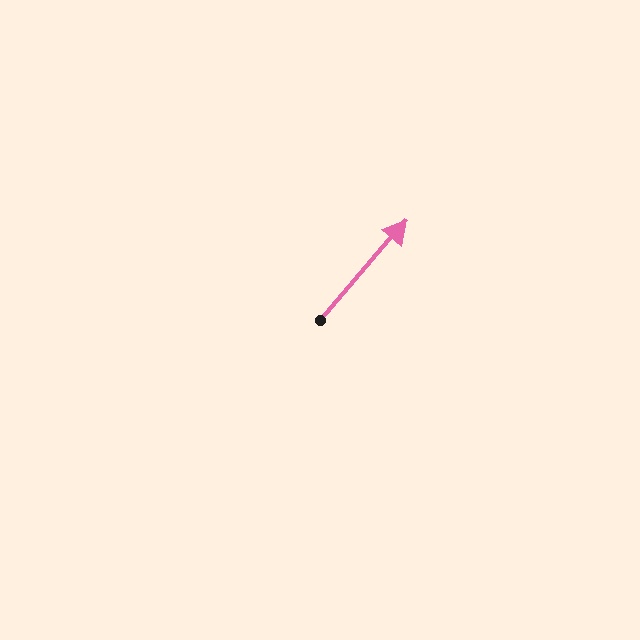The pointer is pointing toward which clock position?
Roughly 1 o'clock.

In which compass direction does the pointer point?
Northeast.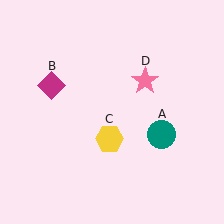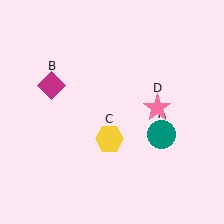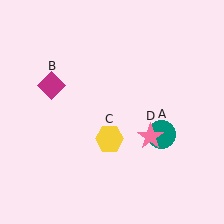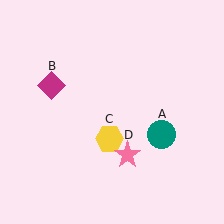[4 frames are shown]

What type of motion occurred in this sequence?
The pink star (object D) rotated clockwise around the center of the scene.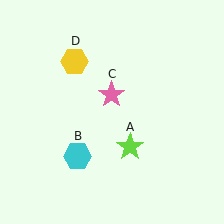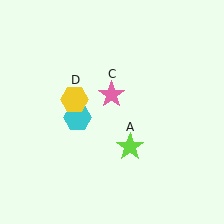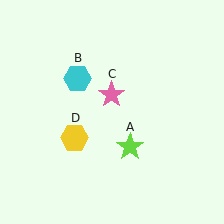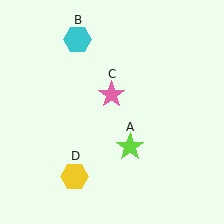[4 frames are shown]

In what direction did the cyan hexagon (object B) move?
The cyan hexagon (object B) moved up.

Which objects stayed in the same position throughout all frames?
Lime star (object A) and pink star (object C) remained stationary.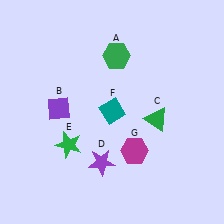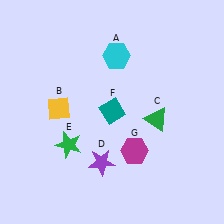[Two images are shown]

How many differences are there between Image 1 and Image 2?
There are 2 differences between the two images.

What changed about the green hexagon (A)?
In Image 1, A is green. In Image 2, it changed to cyan.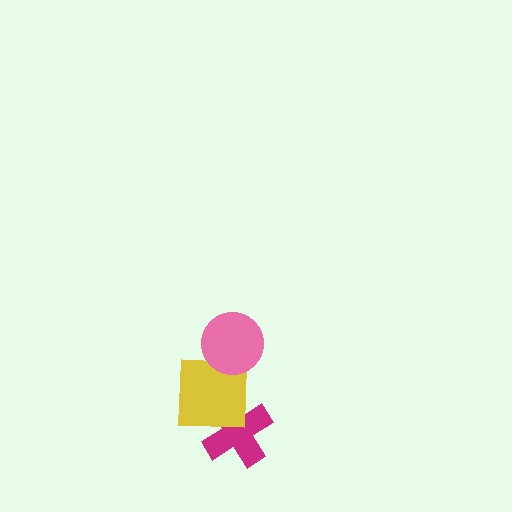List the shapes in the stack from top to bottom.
From top to bottom: the pink circle, the yellow square, the magenta cross.